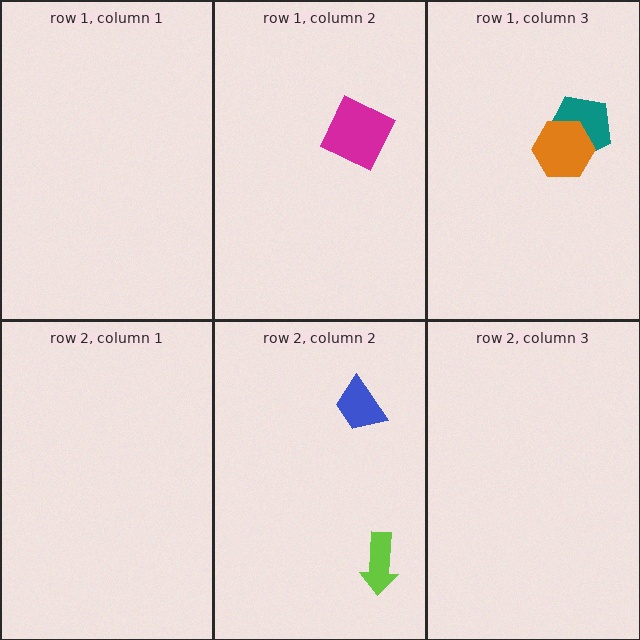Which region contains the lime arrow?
The row 2, column 2 region.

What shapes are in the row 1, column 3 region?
The teal pentagon, the orange hexagon.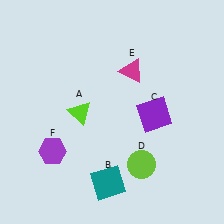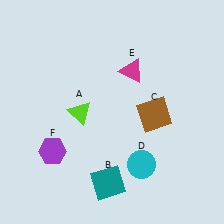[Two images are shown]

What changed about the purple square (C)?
In Image 1, C is purple. In Image 2, it changed to brown.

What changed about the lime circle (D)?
In Image 1, D is lime. In Image 2, it changed to cyan.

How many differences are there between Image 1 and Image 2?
There are 2 differences between the two images.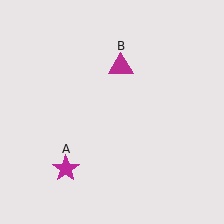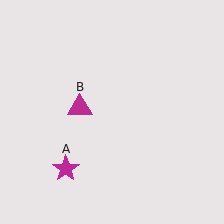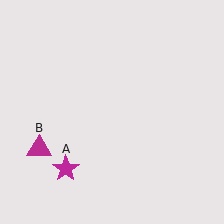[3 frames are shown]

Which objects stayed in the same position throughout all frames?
Magenta star (object A) remained stationary.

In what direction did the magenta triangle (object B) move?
The magenta triangle (object B) moved down and to the left.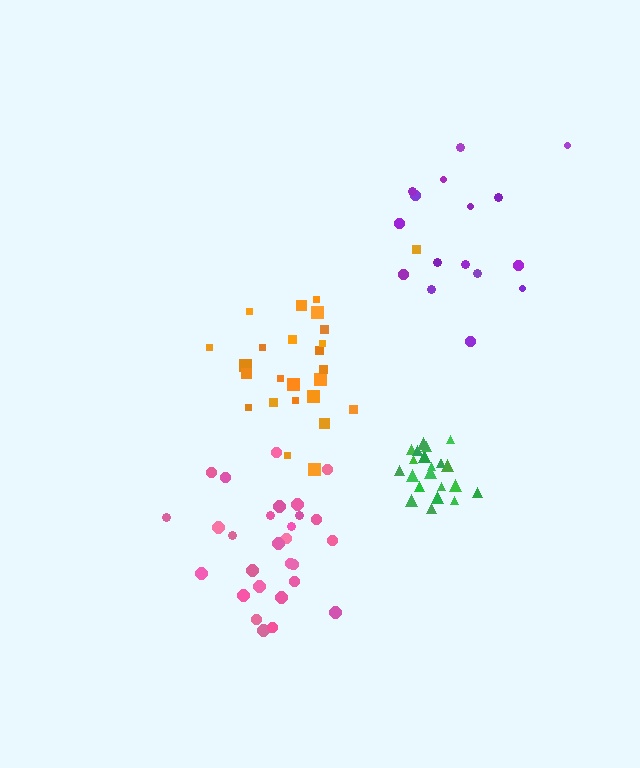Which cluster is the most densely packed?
Green.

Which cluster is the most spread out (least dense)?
Purple.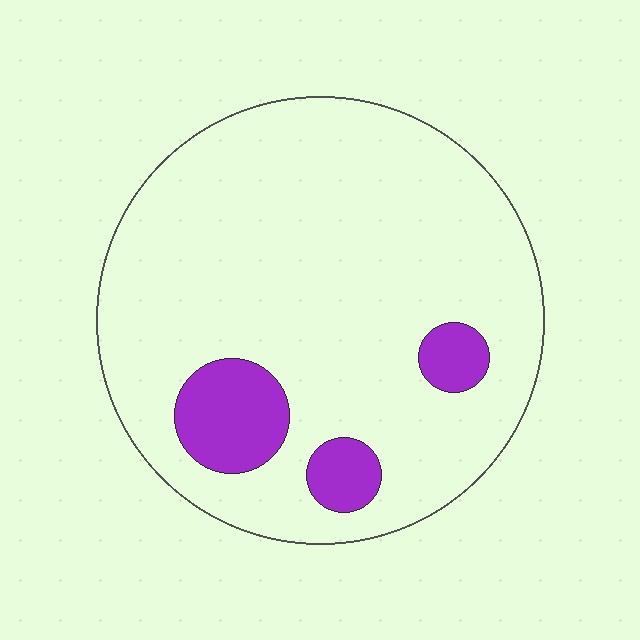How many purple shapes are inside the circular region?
3.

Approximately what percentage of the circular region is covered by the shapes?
Approximately 10%.